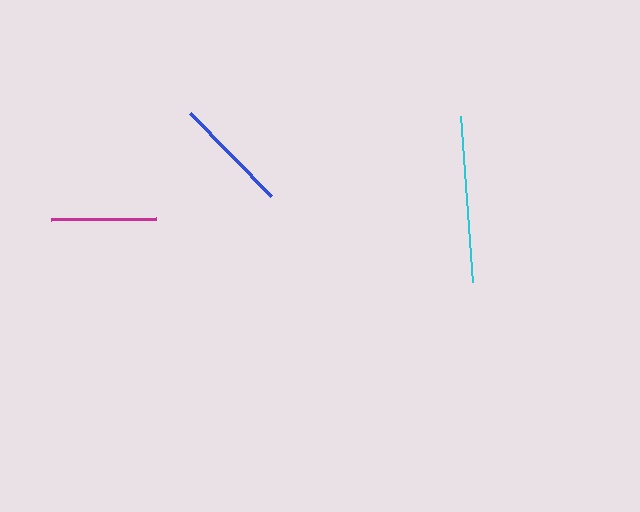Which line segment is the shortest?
The magenta line is the shortest at approximately 104 pixels.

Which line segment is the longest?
The cyan line is the longest at approximately 166 pixels.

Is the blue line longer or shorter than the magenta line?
The blue line is longer than the magenta line.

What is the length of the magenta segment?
The magenta segment is approximately 104 pixels long.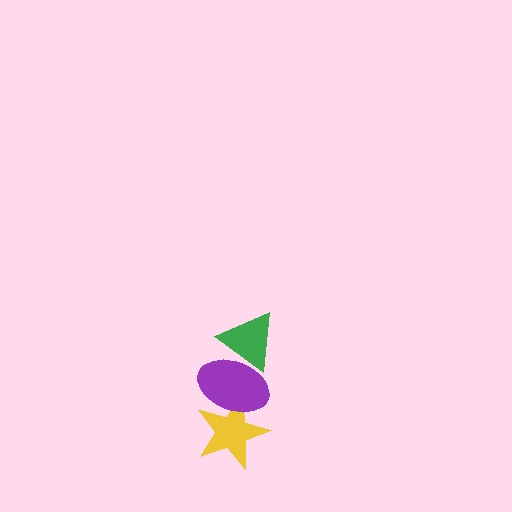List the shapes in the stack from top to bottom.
From top to bottom: the green triangle, the purple ellipse, the yellow star.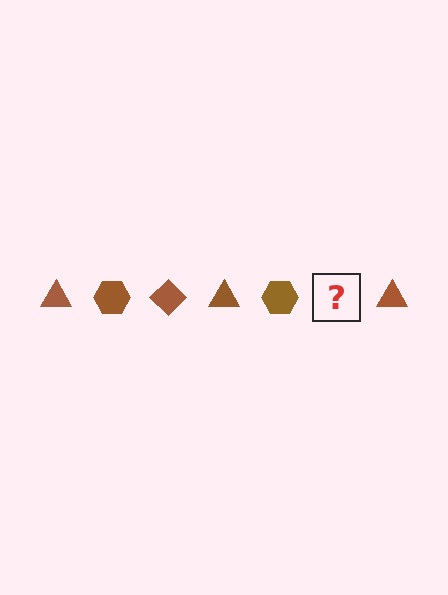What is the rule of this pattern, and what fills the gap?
The rule is that the pattern cycles through triangle, hexagon, diamond shapes in brown. The gap should be filled with a brown diamond.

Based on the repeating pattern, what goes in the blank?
The blank should be a brown diamond.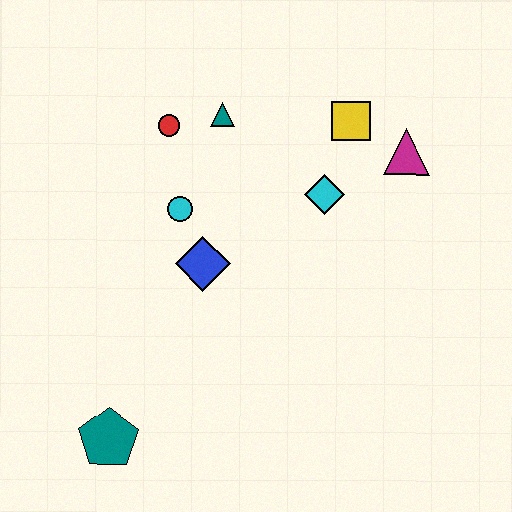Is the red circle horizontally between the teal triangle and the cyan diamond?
No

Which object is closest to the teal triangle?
The red circle is closest to the teal triangle.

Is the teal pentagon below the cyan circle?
Yes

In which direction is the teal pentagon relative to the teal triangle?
The teal pentagon is below the teal triangle.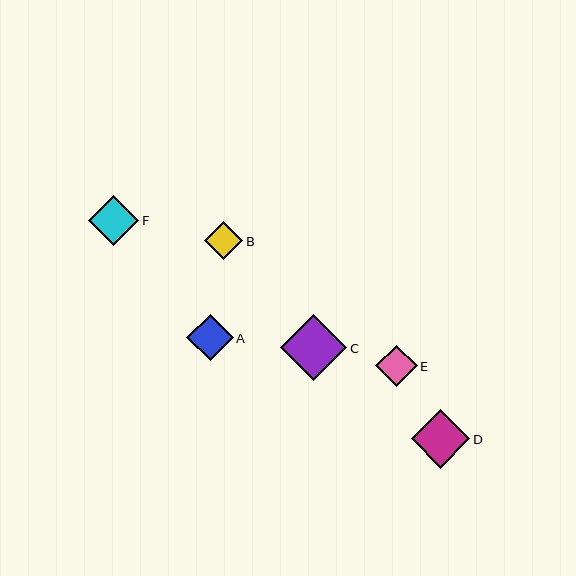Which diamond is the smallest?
Diamond B is the smallest with a size of approximately 38 pixels.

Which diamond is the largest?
Diamond C is the largest with a size of approximately 66 pixels.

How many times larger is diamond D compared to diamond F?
Diamond D is approximately 1.2 times the size of diamond F.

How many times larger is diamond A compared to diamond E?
Diamond A is approximately 1.1 times the size of diamond E.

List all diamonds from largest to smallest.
From largest to smallest: C, D, F, A, E, B.